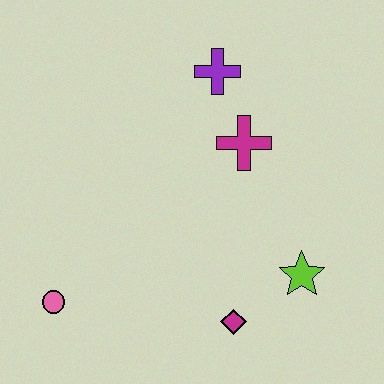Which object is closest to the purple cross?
The magenta cross is closest to the purple cross.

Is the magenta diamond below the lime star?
Yes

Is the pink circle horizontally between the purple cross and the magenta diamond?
No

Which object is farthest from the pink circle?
The purple cross is farthest from the pink circle.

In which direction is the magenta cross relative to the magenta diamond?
The magenta cross is above the magenta diamond.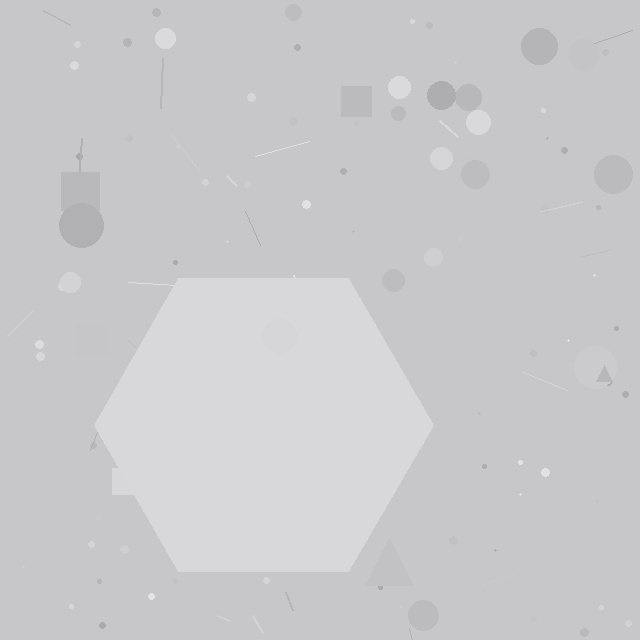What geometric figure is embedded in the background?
A hexagon is embedded in the background.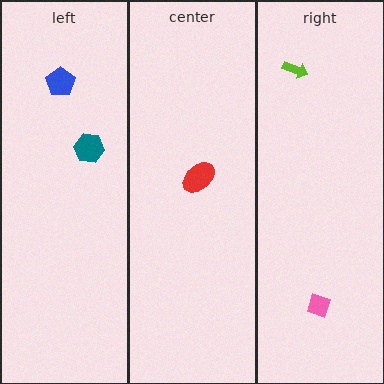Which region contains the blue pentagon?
The left region.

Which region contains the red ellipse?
The center region.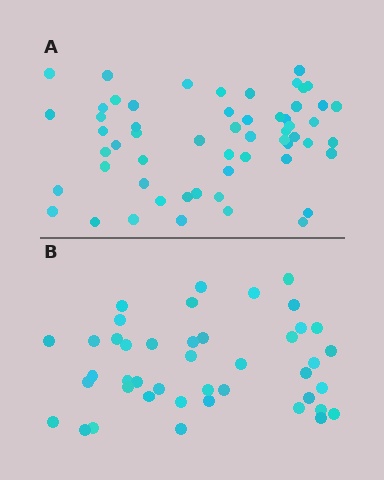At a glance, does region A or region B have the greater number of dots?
Region A (the top region) has more dots.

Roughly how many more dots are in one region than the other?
Region A has approximately 15 more dots than region B.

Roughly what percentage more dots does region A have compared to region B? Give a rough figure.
About 35% more.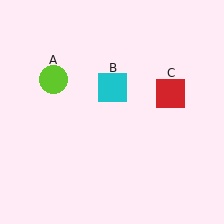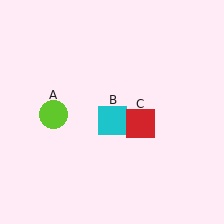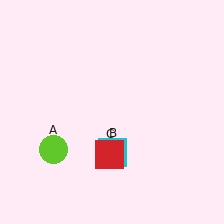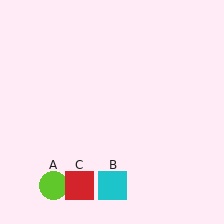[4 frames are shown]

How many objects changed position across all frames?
3 objects changed position: lime circle (object A), cyan square (object B), red square (object C).